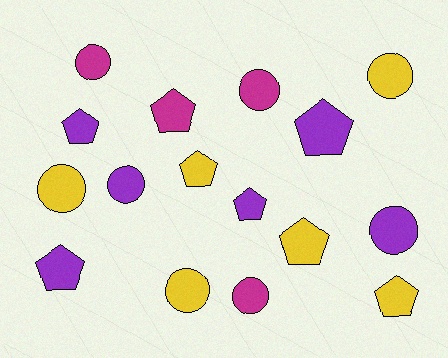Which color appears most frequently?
Yellow, with 6 objects.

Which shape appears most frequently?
Circle, with 8 objects.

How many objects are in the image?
There are 16 objects.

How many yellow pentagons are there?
There are 3 yellow pentagons.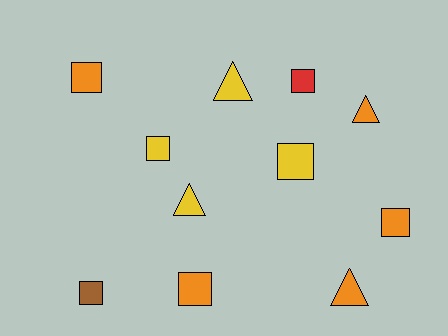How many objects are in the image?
There are 11 objects.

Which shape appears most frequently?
Square, with 7 objects.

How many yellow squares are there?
There are 2 yellow squares.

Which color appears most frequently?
Orange, with 5 objects.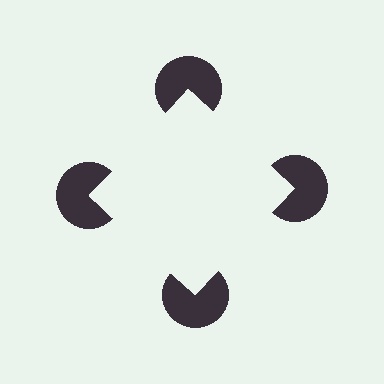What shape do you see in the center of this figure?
An illusory square — its edges are inferred from the aligned wedge cuts in the pac-man discs, not physically drawn.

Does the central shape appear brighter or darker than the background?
It typically appears slightly brighter than the background, even though no actual brightness change is drawn.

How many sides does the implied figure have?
4 sides.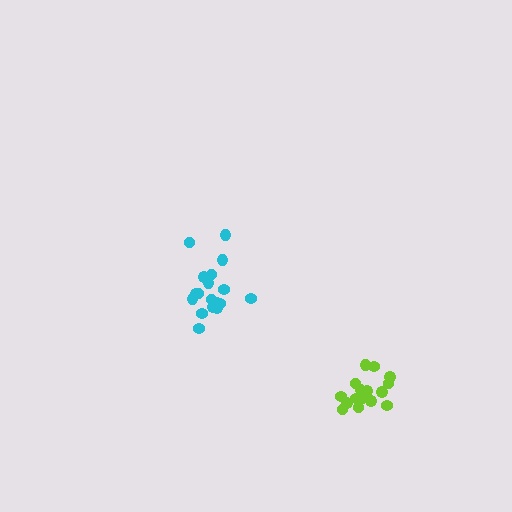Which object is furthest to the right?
The lime cluster is rightmost.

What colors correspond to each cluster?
The clusters are colored: cyan, lime.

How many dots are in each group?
Group 1: 18 dots, Group 2: 17 dots (35 total).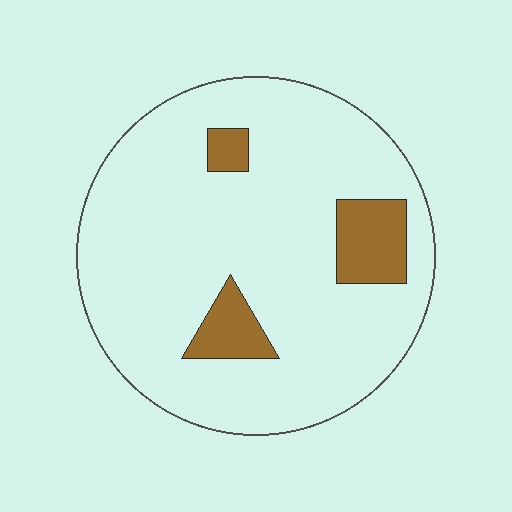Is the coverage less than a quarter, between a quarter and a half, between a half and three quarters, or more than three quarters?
Less than a quarter.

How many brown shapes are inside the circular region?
3.